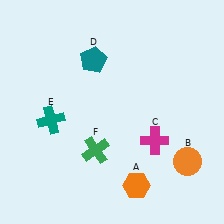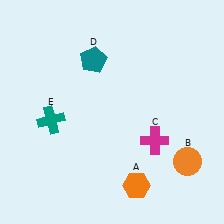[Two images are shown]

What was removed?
The green cross (F) was removed in Image 2.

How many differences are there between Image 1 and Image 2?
There is 1 difference between the two images.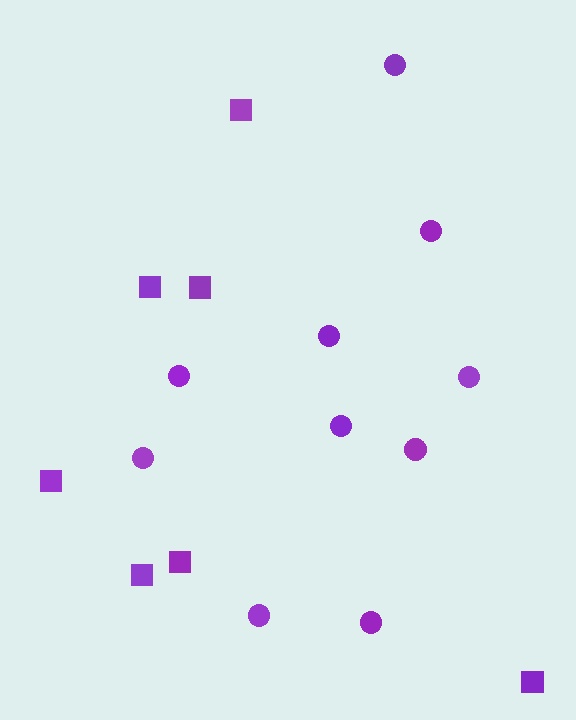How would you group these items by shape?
There are 2 groups: one group of circles (10) and one group of squares (7).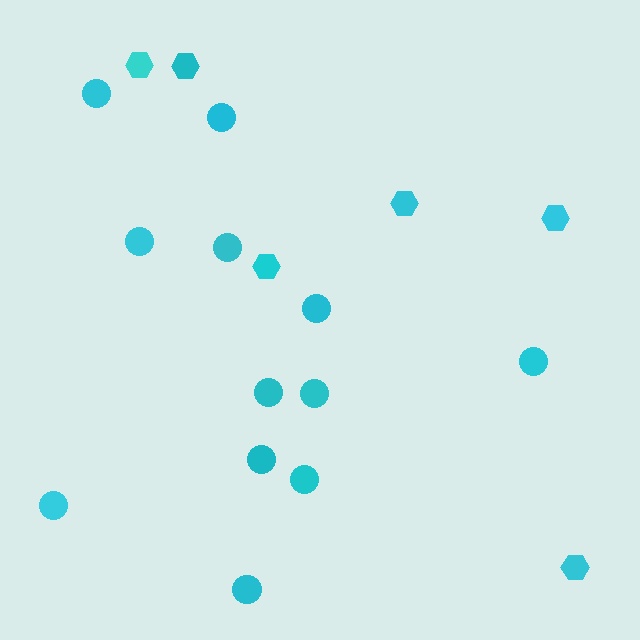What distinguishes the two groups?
There are 2 groups: one group of hexagons (6) and one group of circles (12).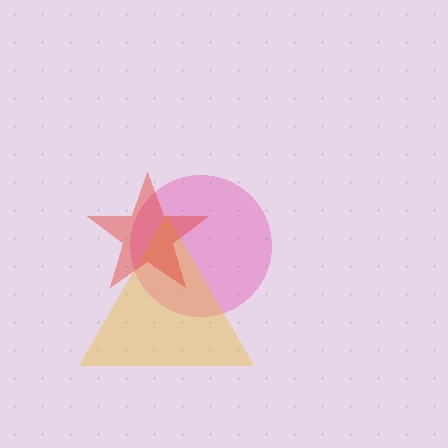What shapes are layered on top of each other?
The layered shapes are: a pink circle, a yellow triangle, a red star.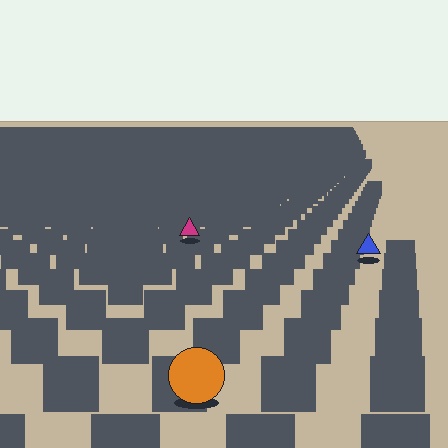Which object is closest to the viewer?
The orange circle is closest. The texture marks near it are larger and more spread out.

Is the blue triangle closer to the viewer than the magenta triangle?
Yes. The blue triangle is closer — you can tell from the texture gradient: the ground texture is coarser near it.